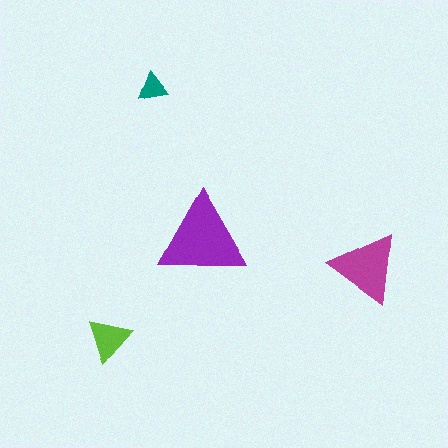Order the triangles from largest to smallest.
the purple one, the magenta one, the lime one, the teal one.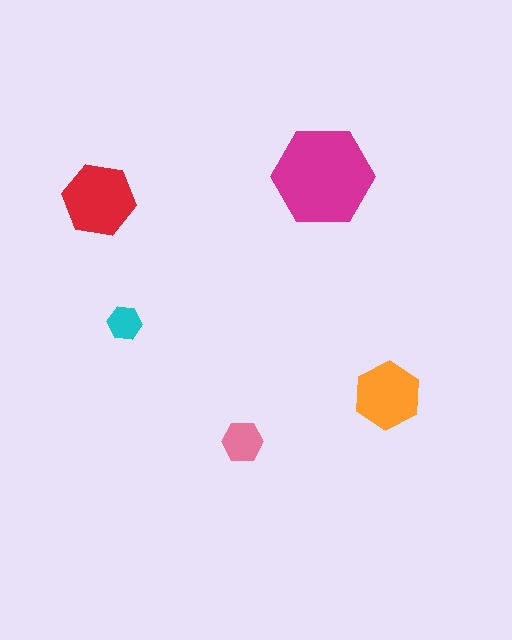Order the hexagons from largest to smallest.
the magenta one, the red one, the orange one, the pink one, the cyan one.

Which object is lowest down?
The pink hexagon is bottommost.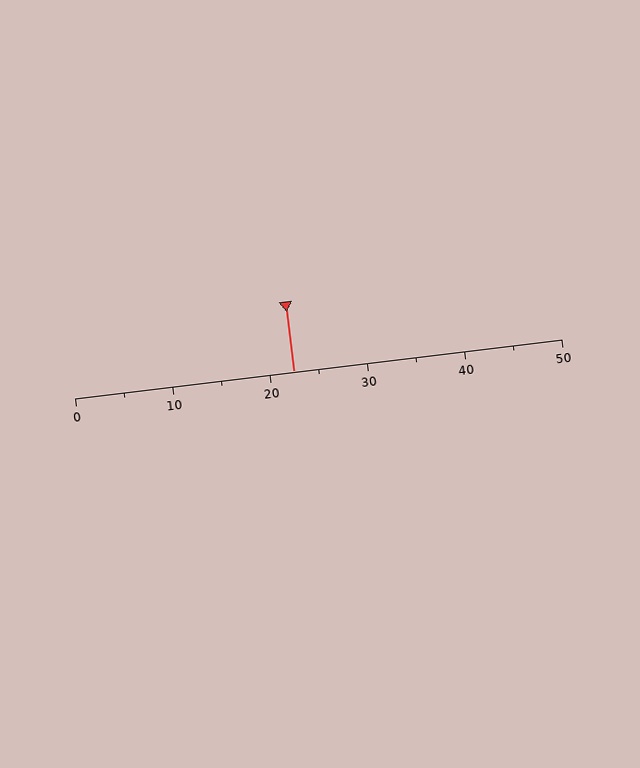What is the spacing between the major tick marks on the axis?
The major ticks are spaced 10 apart.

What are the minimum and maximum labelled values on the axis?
The axis runs from 0 to 50.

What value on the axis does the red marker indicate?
The marker indicates approximately 22.5.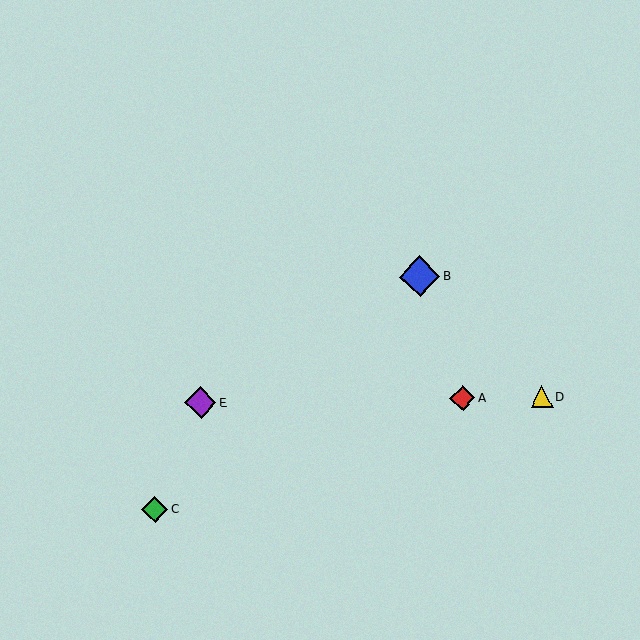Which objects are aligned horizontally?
Objects A, D, E are aligned horizontally.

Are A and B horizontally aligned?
No, A is at y≈398 and B is at y≈276.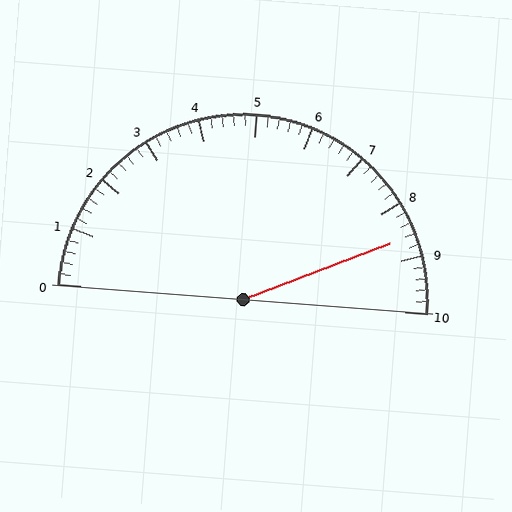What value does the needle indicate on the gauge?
The needle indicates approximately 8.6.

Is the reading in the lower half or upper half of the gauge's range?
The reading is in the upper half of the range (0 to 10).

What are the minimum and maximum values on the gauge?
The gauge ranges from 0 to 10.